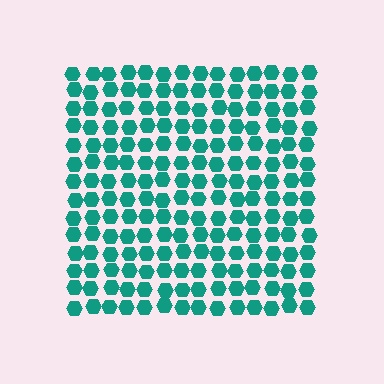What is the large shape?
The large shape is a square.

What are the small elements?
The small elements are hexagons.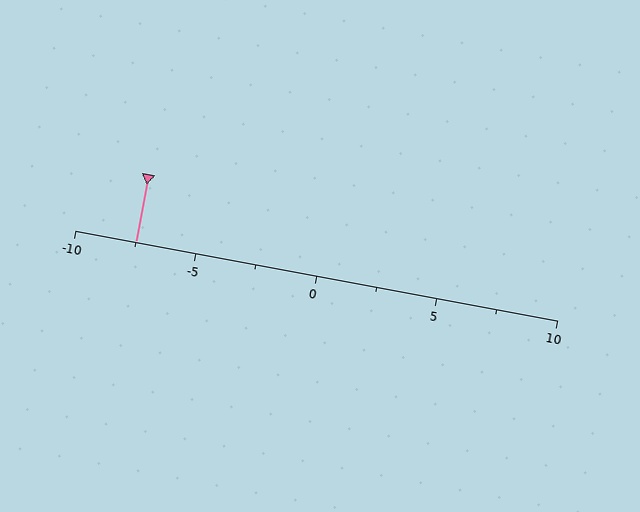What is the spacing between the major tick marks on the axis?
The major ticks are spaced 5 apart.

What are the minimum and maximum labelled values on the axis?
The axis runs from -10 to 10.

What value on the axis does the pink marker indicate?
The marker indicates approximately -7.5.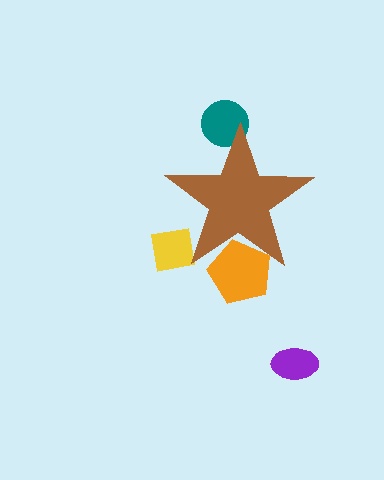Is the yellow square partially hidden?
Yes, the yellow square is partially hidden behind the brown star.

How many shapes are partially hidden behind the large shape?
3 shapes are partially hidden.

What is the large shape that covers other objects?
A brown star.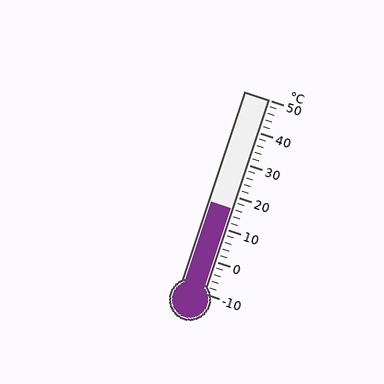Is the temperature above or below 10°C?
The temperature is above 10°C.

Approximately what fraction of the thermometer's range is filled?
The thermometer is filled to approximately 45% of its range.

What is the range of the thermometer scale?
The thermometer scale ranges from -10°C to 50°C.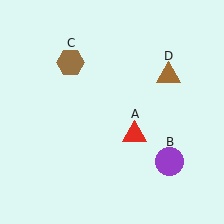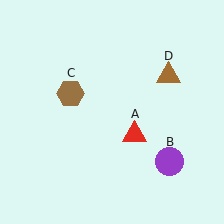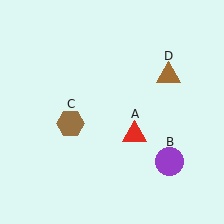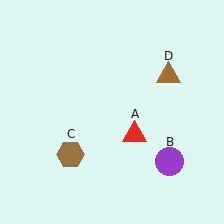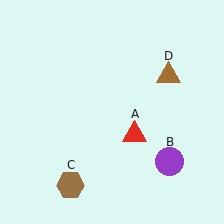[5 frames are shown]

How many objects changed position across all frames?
1 object changed position: brown hexagon (object C).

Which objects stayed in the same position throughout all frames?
Red triangle (object A) and purple circle (object B) and brown triangle (object D) remained stationary.